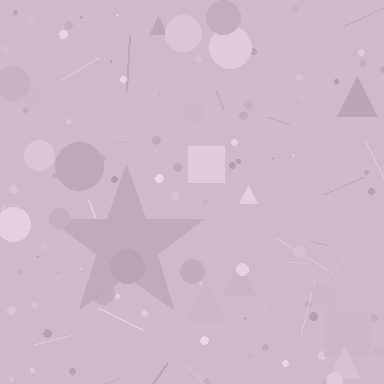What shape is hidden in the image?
A star is hidden in the image.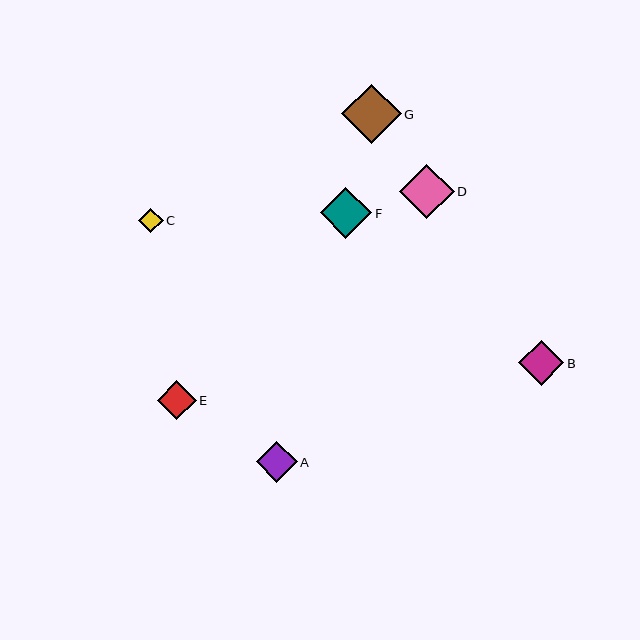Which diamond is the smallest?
Diamond C is the smallest with a size of approximately 24 pixels.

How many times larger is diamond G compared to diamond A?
Diamond G is approximately 1.4 times the size of diamond A.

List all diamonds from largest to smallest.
From largest to smallest: G, D, F, B, A, E, C.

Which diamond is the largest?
Diamond G is the largest with a size of approximately 59 pixels.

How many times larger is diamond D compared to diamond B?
Diamond D is approximately 1.2 times the size of diamond B.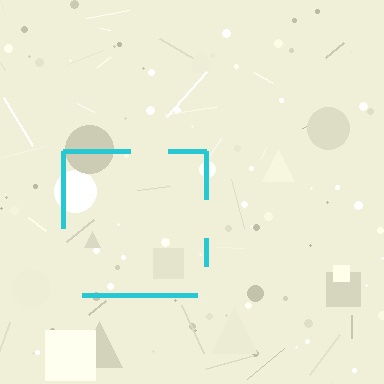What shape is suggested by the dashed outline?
The dashed outline suggests a square.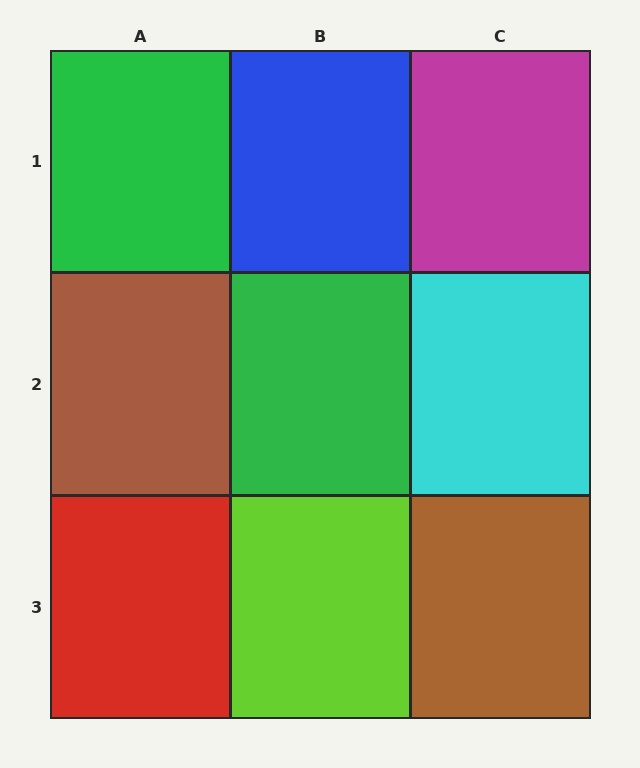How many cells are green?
2 cells are green.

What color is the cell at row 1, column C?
Magenta.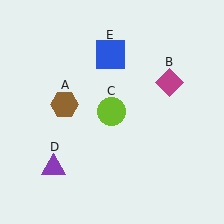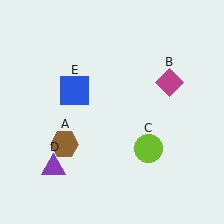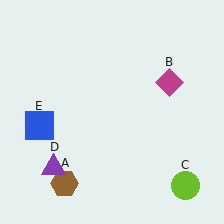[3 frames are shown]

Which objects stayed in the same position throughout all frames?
Magenta diamond (object B) and purple triangle (object D) remained stationary.